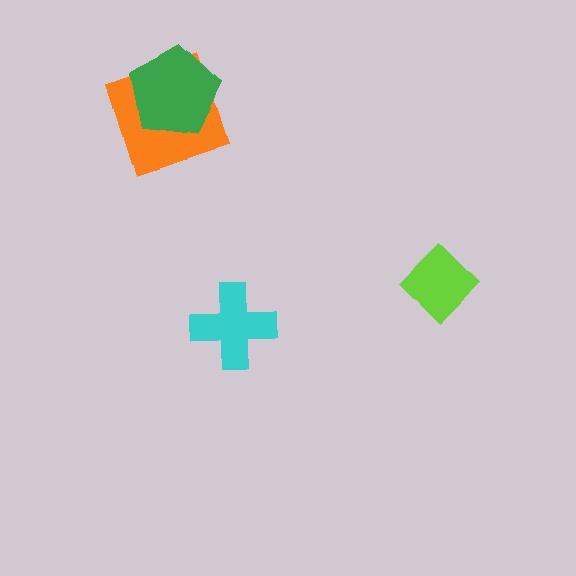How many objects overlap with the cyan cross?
0 objects overlap with the cyan cross.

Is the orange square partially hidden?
Yes, it is partially covered by another shape.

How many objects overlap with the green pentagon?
1 object overlaps with the green pentagon.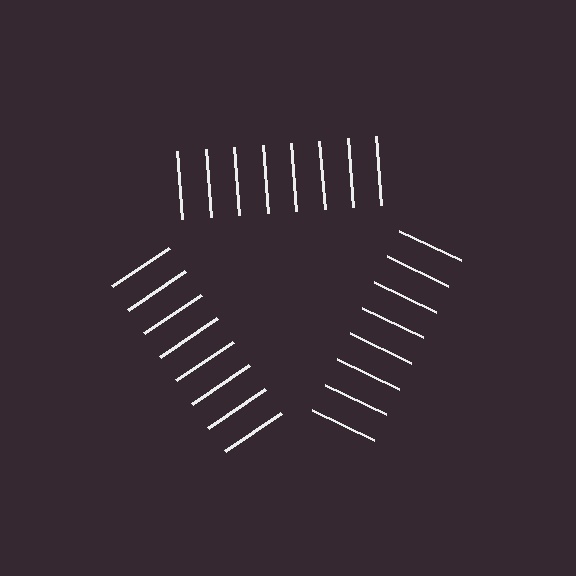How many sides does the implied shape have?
3 sides — the line-ends trace a triangle.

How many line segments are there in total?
24 — 8 along each of the 3 edges.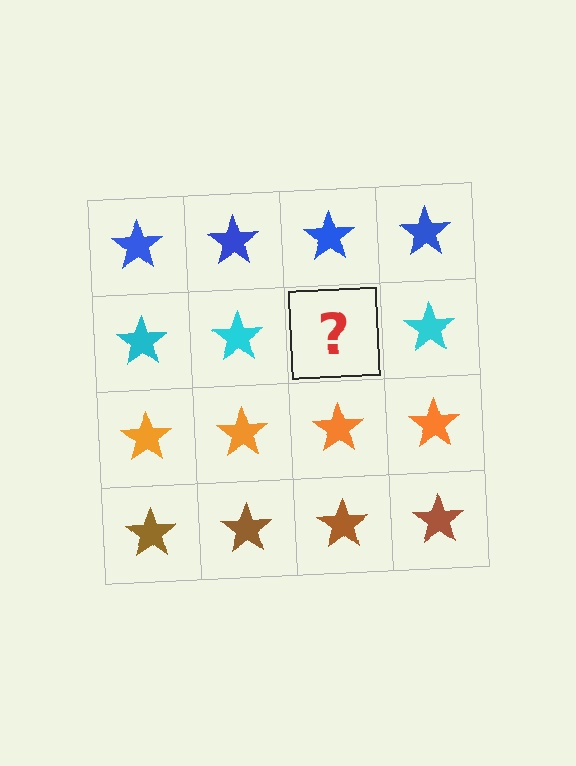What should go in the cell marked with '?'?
The missing cell should contain a cyan star.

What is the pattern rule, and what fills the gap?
The rule is that each row has a consistent color. The gap should be filled with a cyan star.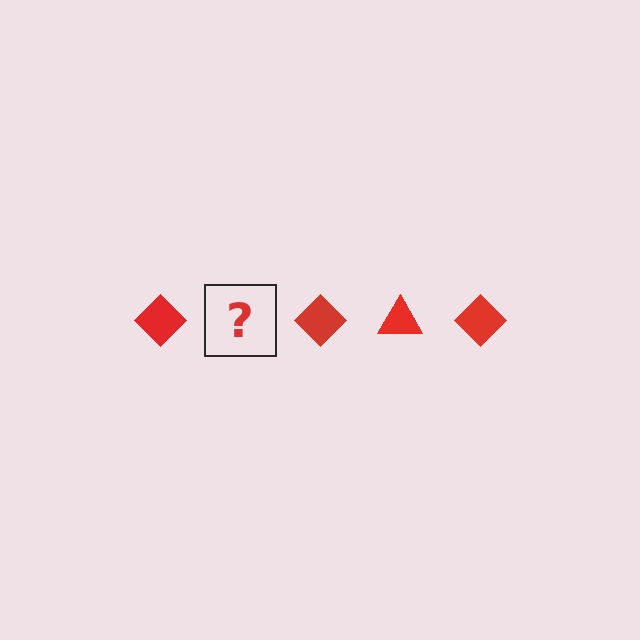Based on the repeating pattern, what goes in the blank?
The blank should be a red triangle.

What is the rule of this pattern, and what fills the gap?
The rule is that the pattern cycles through diamond, triangle shapes in red. The gap should be filled with a red triangle.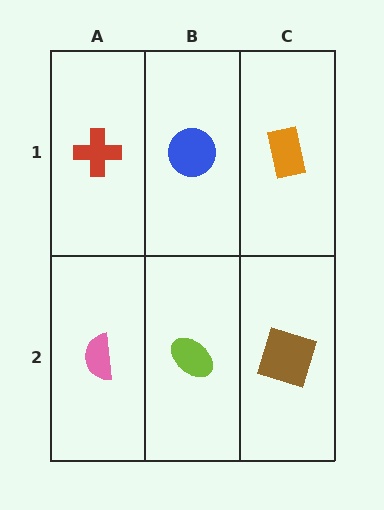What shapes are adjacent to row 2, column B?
A blue circle (row 1, column B), a pink semicircle (row 2, column A), a brown square (row 2, column C).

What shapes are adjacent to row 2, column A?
A red cross (row 1, column A), a lime ellipse (row 2, column B).